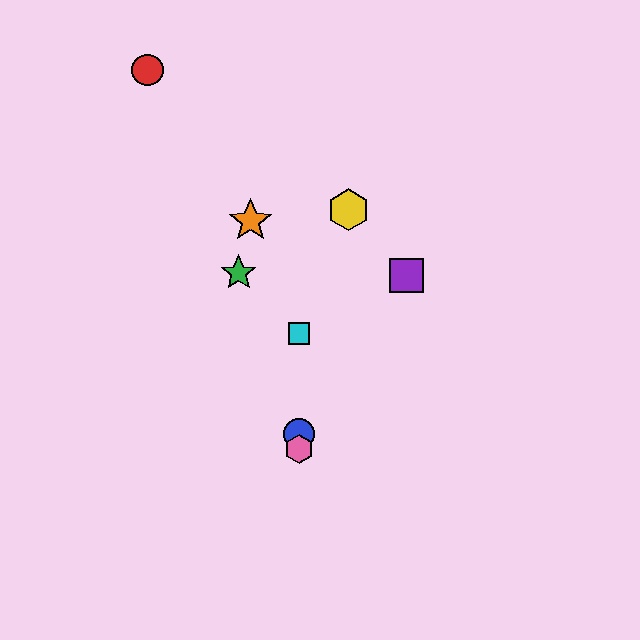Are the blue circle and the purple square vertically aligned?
No, the blue circle is at x≈299 and the purple square is at x≈407.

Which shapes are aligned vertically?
The blue circle, the cyan square, the pink hexagon are aligned vertically.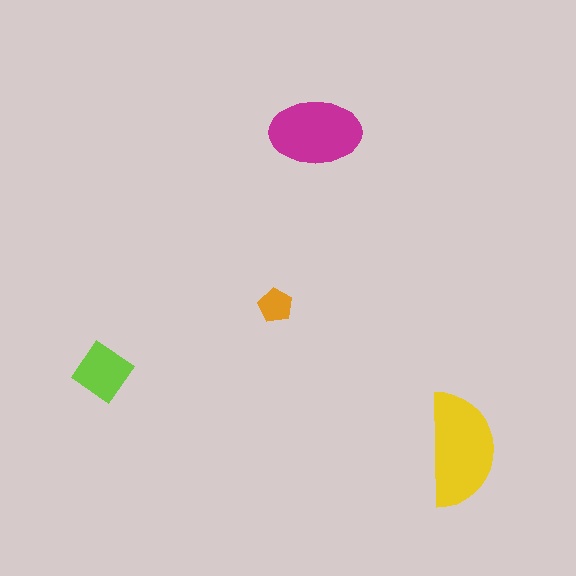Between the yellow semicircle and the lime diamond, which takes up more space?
The yellow semicircle.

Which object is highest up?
The magenta ellipse is topmost.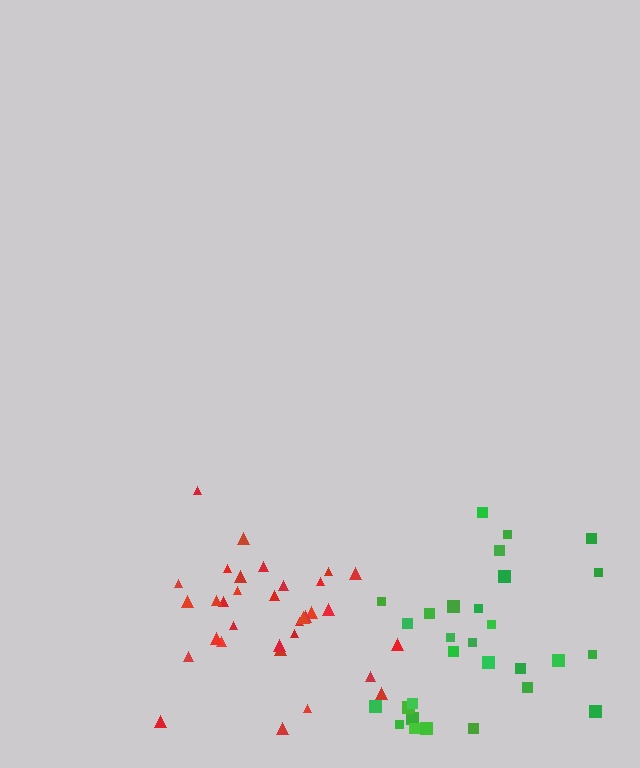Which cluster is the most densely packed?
Red.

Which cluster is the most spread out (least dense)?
Green.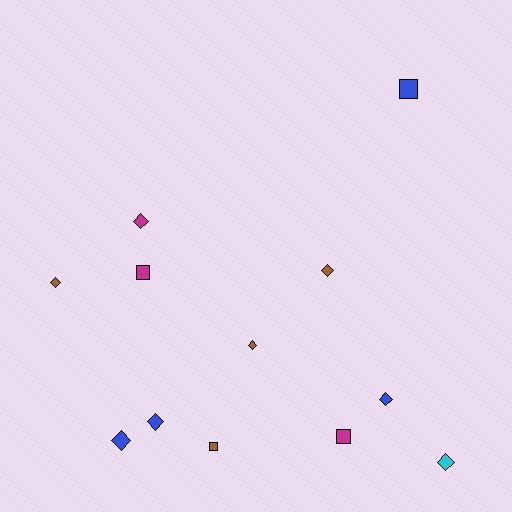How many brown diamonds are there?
There are 3 brown diamonds.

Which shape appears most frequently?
Diamond, with 8 objects.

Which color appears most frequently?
Blue, with 4 objects.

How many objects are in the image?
There are 12 objects.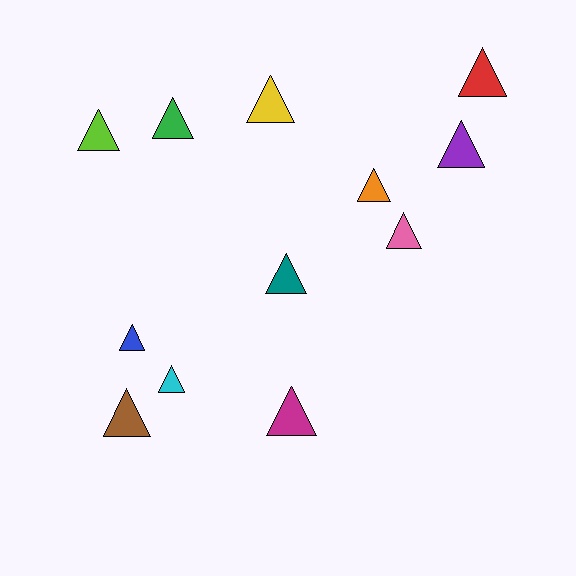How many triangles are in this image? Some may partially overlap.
There are 12 triangles.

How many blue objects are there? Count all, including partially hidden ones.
There is 1 blue object.